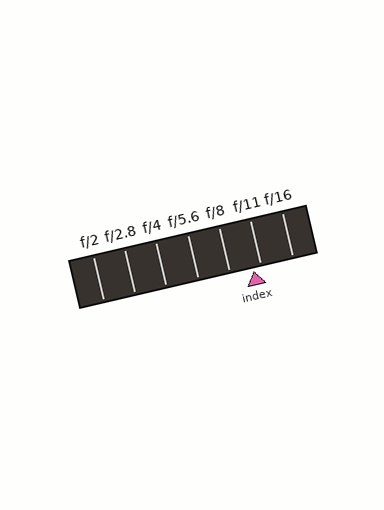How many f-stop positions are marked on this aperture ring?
There are 7 f-stop positions marked.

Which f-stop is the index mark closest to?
The index mark is closest to f/11.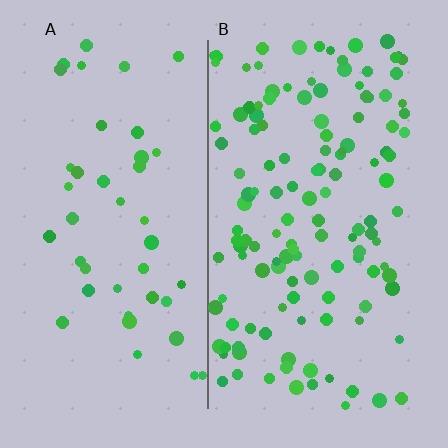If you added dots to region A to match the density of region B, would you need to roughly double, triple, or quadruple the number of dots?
Approximately triple.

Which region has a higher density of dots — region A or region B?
B (the right).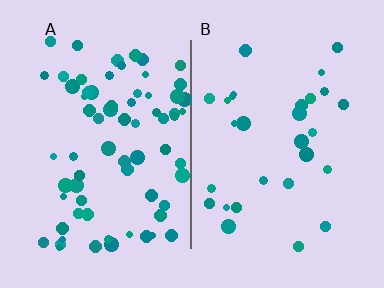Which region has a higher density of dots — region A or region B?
A (the left).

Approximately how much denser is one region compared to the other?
Approximately 2.4× — region A over region B.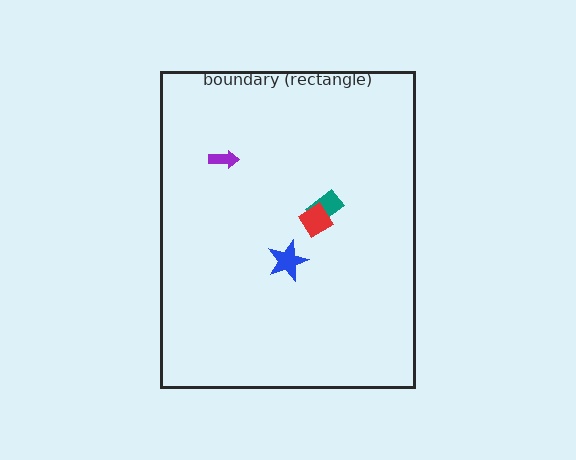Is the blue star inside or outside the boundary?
Inside.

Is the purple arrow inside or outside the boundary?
Inside.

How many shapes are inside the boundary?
4 inside, 0 outside.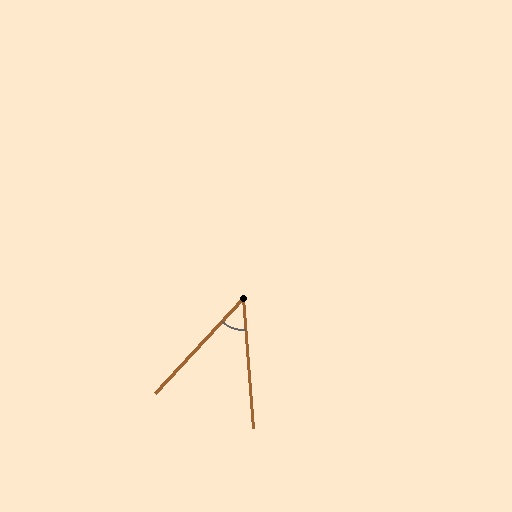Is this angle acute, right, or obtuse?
It is acute.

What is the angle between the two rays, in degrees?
Approximately 47 degrees.